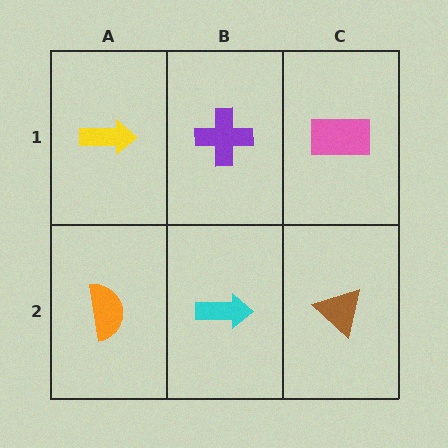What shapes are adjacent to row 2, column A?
A yellow arrow (row 1, column A), a cyan arrow (row 2, column B).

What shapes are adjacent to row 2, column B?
A purple cross (row 1, column B), an orange semicircle (row 2, column A), a brown triangle (row 2, column C).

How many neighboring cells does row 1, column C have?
2.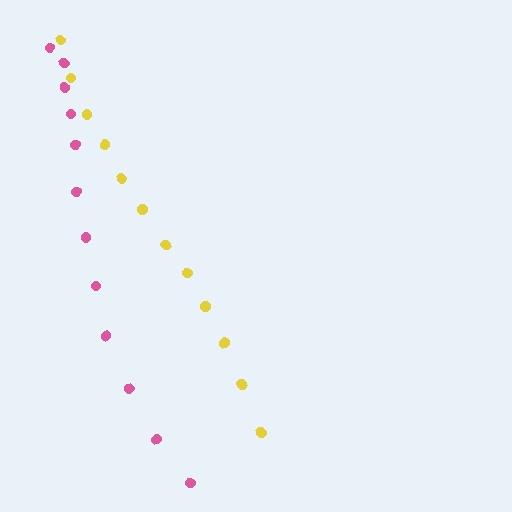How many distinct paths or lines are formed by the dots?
There are 2 distinct paths.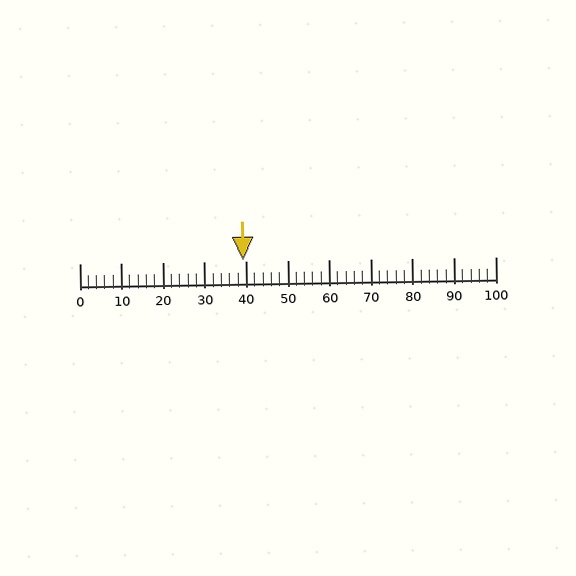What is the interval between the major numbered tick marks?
The major tick marks are spaced 10 units apart.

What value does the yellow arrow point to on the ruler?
The yellow arrow points to approximately 39.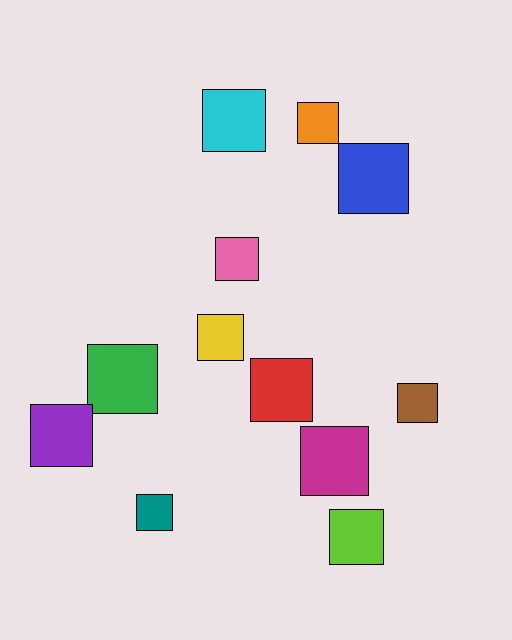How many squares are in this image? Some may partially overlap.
There are 12 squares.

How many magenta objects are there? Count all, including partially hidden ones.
There is 1 magenta object.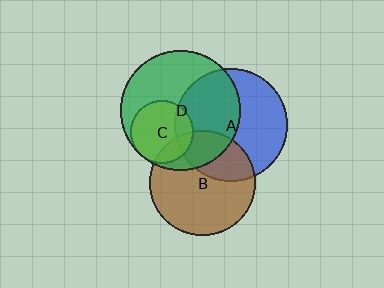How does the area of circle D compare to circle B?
Approximately 1.3 times.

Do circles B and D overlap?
Yes.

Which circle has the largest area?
Circle D (green).